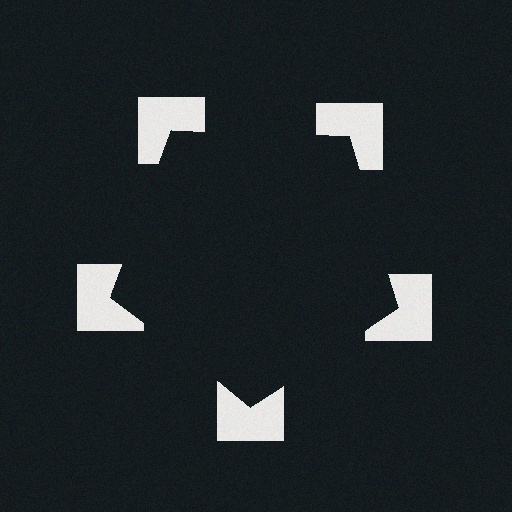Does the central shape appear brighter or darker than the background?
It typically appears slightly darker than the background, even though no actual brightness change is drawn.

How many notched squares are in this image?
There are 5 — one at each vertex of the illusory pentagon.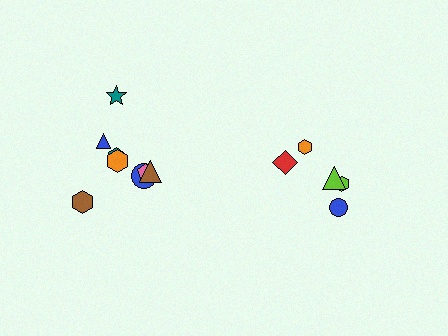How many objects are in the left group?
There are 8 objects.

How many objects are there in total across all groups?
There are 13 objects.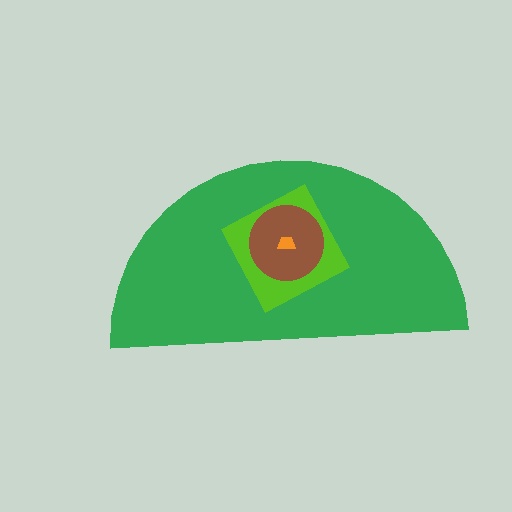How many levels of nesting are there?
4.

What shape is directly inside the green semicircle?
The lime diamond.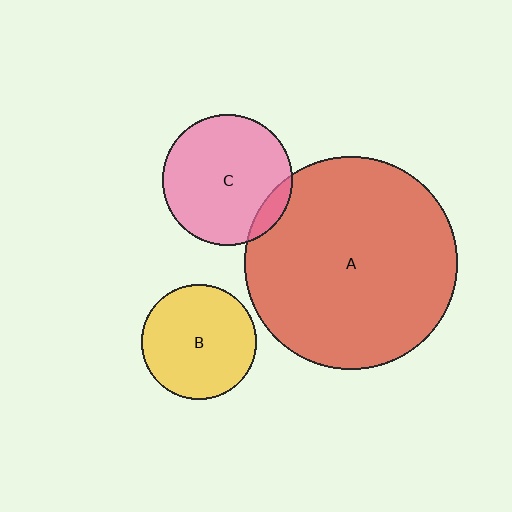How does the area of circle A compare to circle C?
Approximately 2.6 times.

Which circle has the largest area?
Circle A (red).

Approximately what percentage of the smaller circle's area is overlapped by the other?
Approximately 10%.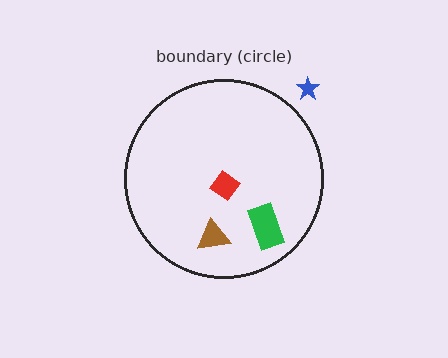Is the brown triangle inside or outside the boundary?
Inside.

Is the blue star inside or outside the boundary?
Outside.